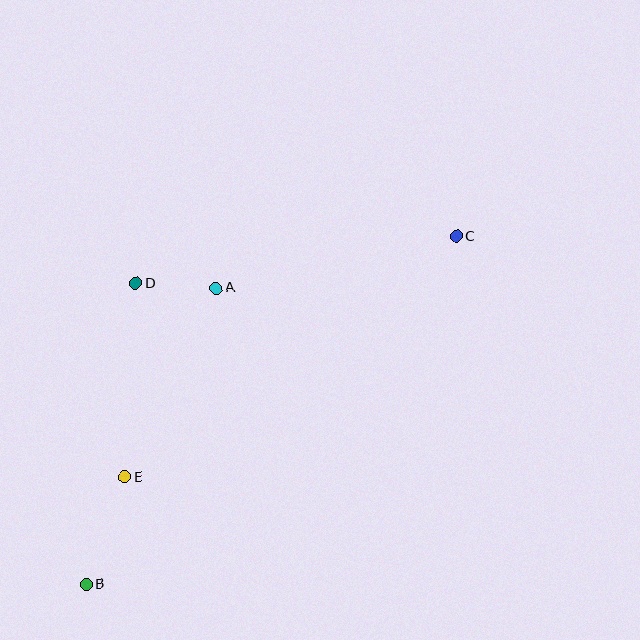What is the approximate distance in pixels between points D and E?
The distance between D and E is approximately 194 pixels.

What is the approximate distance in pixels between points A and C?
The distance between A and C is approximately 246 pixels.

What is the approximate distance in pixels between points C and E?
The distance between C and E is approximately 409 pixels.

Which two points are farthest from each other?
Points B and C are farthest from each other.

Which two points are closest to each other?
Points A and D are closest to each other.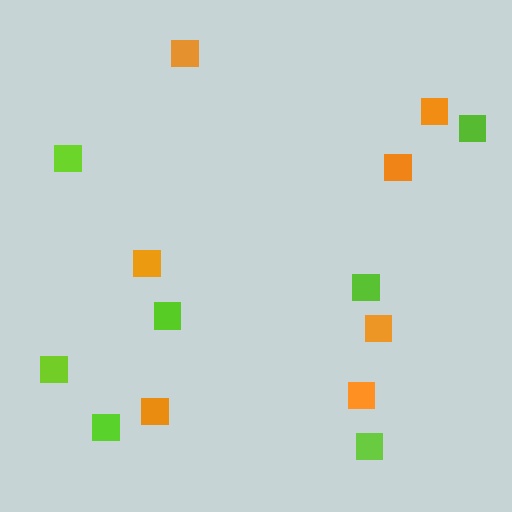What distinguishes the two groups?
There are 2 groups: one group of lime squares (7) and one group of orange squares (7).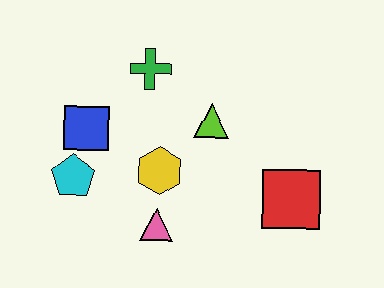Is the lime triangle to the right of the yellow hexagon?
Yes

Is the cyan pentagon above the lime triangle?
No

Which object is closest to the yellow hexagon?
The pink triangle is closest to the yellow hexagon.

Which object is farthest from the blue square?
The red square is farthest from the blue square.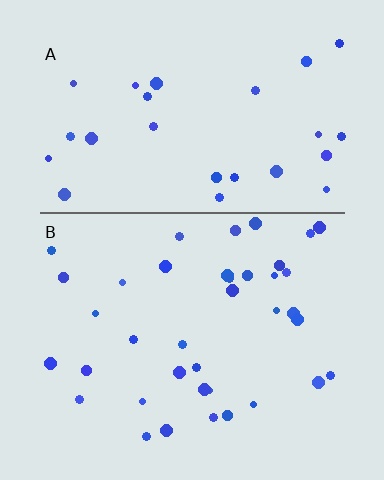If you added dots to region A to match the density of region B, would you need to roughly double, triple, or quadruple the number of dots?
Approximately double.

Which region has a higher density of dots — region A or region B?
B (the bottom).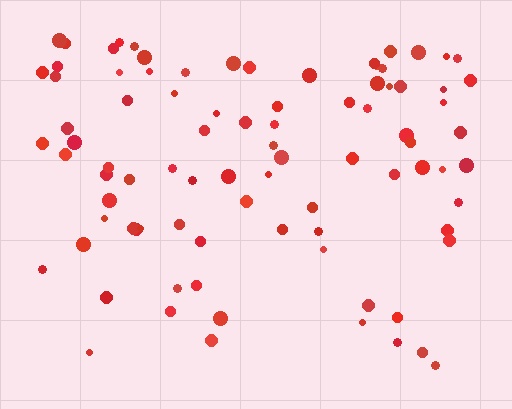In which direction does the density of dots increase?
From bottom to top, with the top side densest.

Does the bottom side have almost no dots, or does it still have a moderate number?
Still a moderate number, just noticeably fewer than the top.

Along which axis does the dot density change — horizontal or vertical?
Vertical.